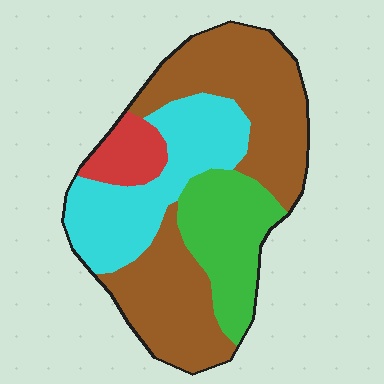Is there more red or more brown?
Brown.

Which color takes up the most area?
Brown, at roughly 45%.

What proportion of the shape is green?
Green takes up less than a quarter of the shape.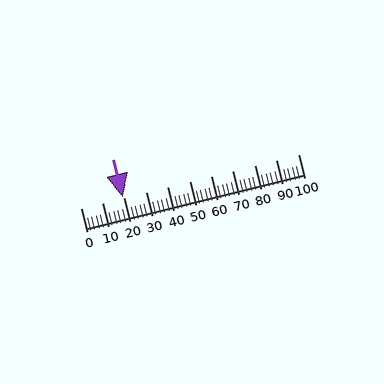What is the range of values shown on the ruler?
The ruler shows values from 0 to 100.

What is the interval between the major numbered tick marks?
The major tick marks are spaced 10 units apart.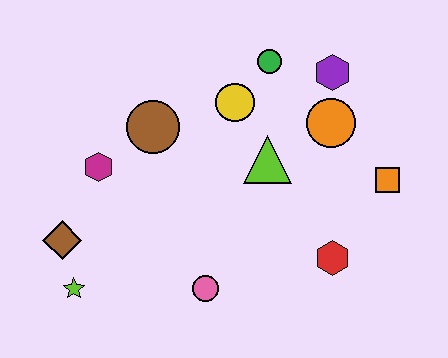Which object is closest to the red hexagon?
The orange square is closest to the red hexagon.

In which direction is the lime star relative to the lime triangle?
The lime star is to the left of the lime triangle.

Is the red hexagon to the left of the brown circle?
No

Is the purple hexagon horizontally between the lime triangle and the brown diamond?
No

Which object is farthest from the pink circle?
The purple hexagon is farthest from the pink circle.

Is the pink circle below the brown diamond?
Yes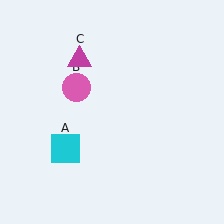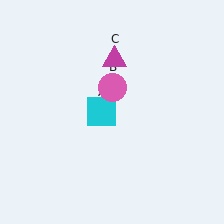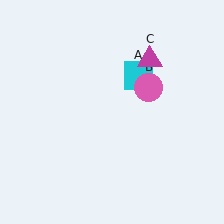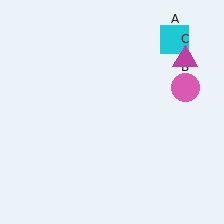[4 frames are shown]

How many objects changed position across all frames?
3 objects changed position: cyan square (object A), pink circle (object B), magenta triangle (object C).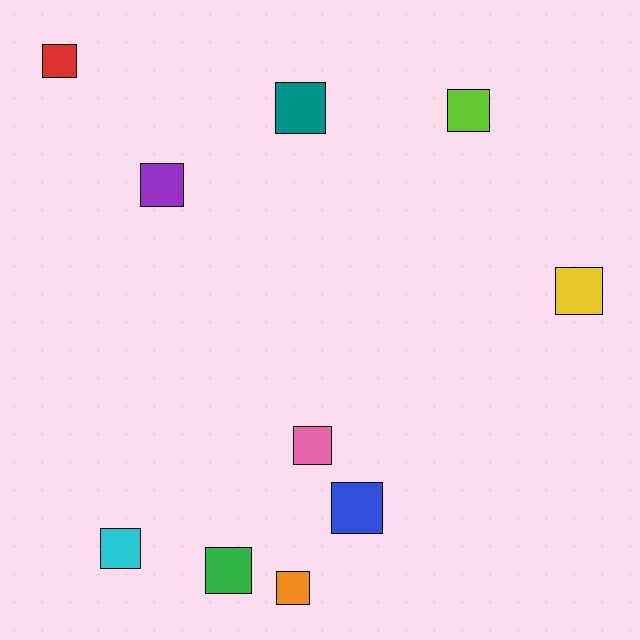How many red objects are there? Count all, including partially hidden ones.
There is 1 red object.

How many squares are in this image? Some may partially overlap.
There are 10 squares.